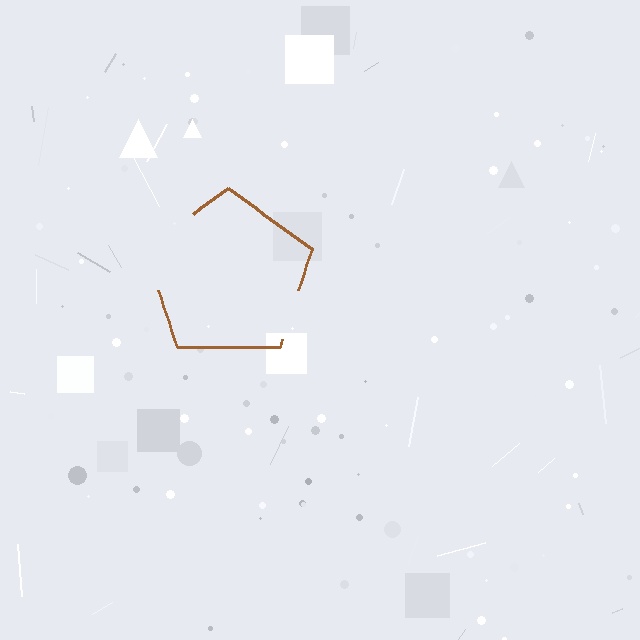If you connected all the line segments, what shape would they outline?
They would outline a pentagon.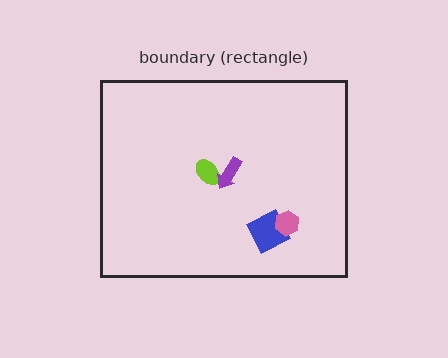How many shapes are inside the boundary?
4 inside, 0 outside.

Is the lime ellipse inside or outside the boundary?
Inside.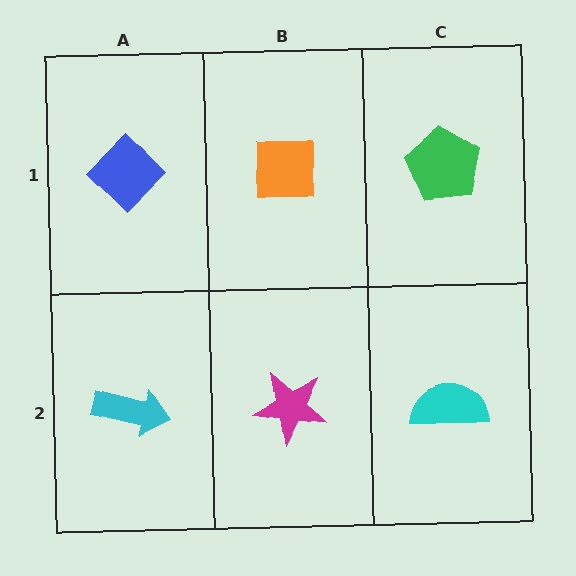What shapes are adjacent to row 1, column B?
A magenta star (row 2, column B), a blue diamond (row 1, column A), a green pentagon (row 1, column C).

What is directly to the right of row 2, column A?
A magenta star.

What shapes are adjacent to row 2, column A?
A blue diamond (row 1, column A), a magenta star (row 2, column B).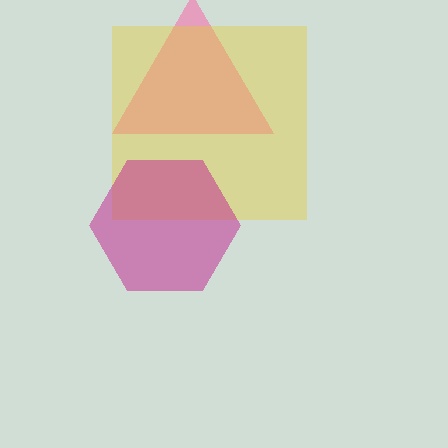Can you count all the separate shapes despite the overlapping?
Yes, there are 3 separate shapes.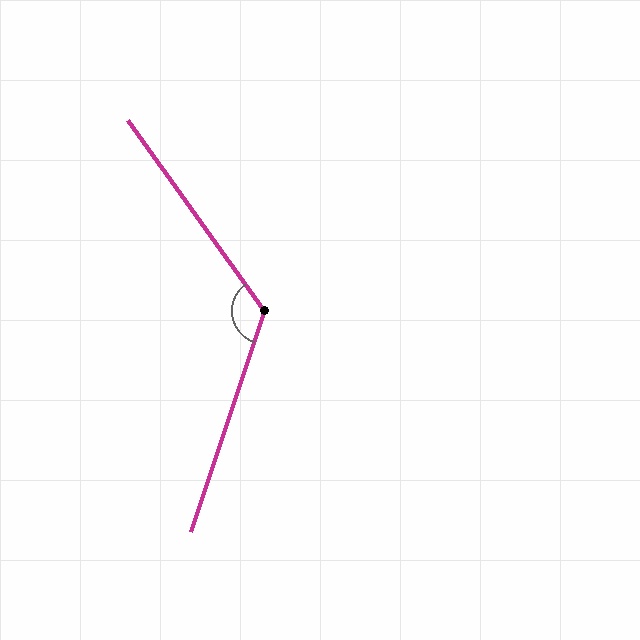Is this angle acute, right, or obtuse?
It is obtuse.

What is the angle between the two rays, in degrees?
Approximately 126 degrees.